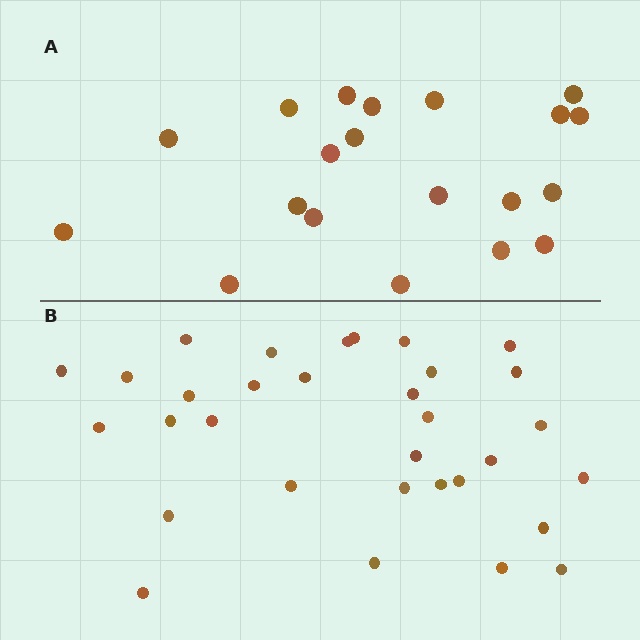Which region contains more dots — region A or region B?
Region B (the bottom region) has more dots.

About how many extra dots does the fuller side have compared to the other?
Region B has roughly 12 or so more dots than region A.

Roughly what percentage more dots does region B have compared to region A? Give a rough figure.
About 60% more.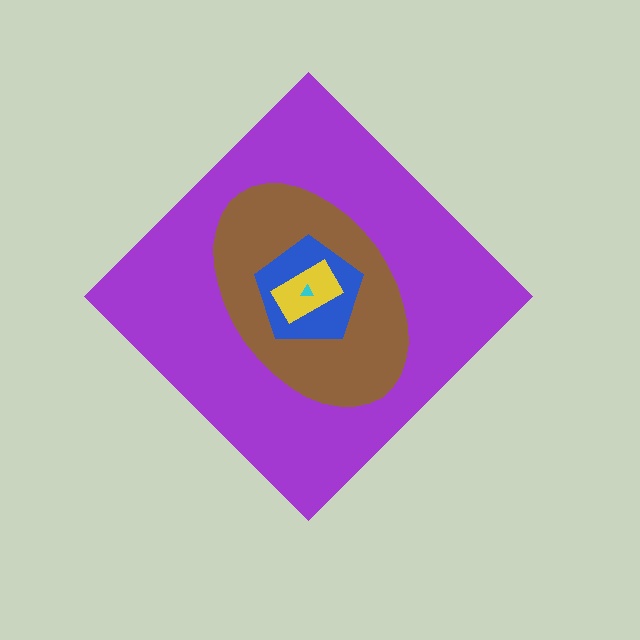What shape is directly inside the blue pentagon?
The yellow rectangle.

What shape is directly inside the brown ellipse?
The blue pentagon.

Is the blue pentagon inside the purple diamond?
Yes.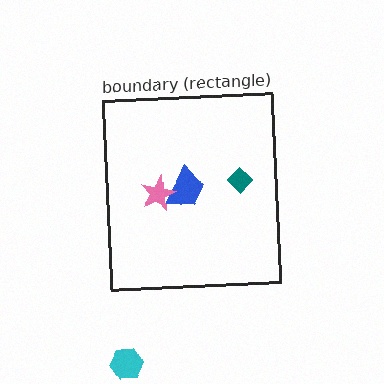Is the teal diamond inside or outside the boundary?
Inside.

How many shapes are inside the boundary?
3 inside, 1 outside.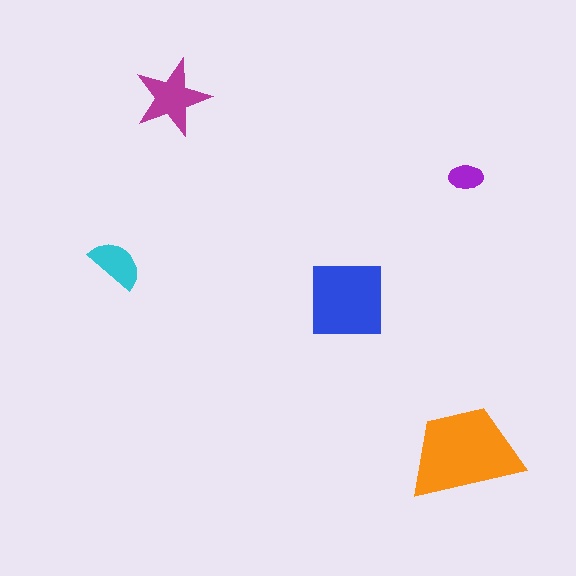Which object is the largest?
The orange trapezoid.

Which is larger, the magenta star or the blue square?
The blue square.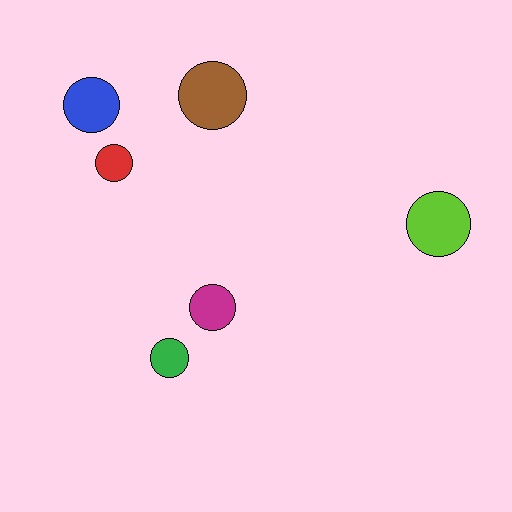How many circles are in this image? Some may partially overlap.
There are 6 circles.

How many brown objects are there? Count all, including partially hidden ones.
There is 1 brown object.